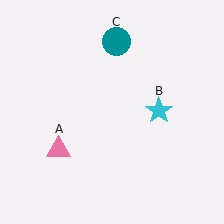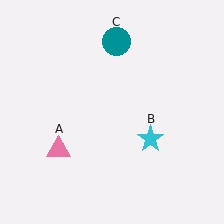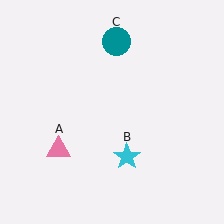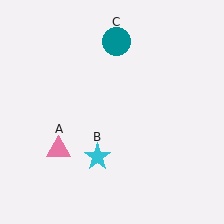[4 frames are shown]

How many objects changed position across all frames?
1 object changed position: cyan star (object B).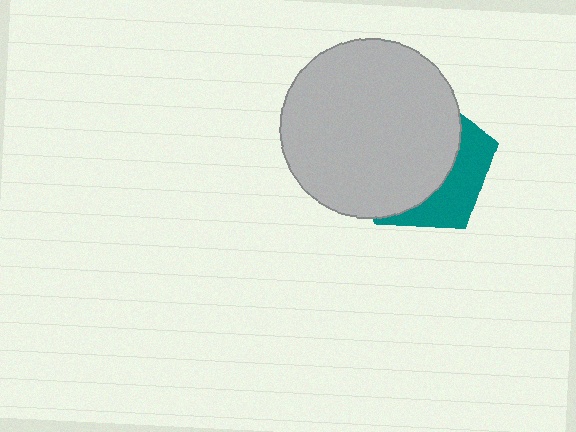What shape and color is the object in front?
The object in front is a light gray circle.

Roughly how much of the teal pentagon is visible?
A small part of it is visible (roughly 33%).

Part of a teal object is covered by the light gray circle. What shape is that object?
It is a pentagon.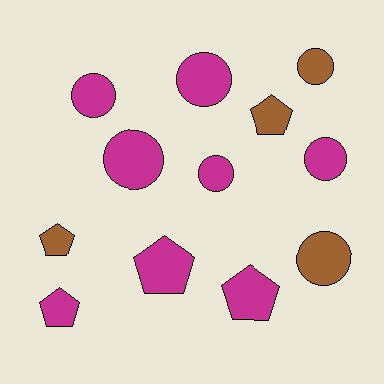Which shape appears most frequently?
Circle, with 7 objects.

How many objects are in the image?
There are 12 objects.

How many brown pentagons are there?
There are 2 brown pentagons.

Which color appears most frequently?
Magenta, with 8 objects.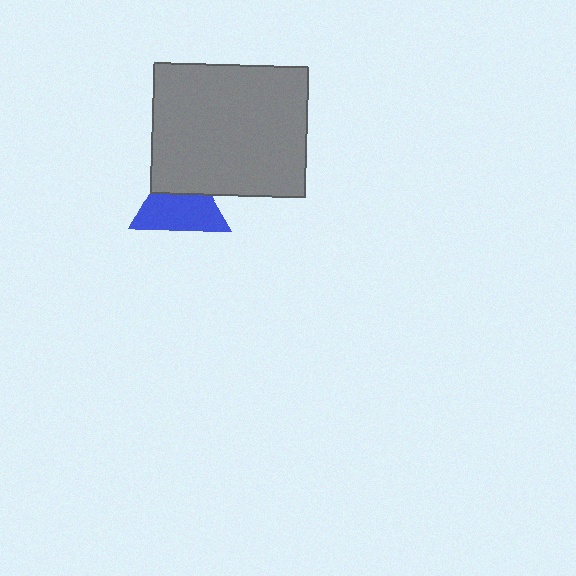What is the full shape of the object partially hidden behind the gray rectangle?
The partially hidden object is a blue triangle.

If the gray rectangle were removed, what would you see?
You would see the complete blue triangle.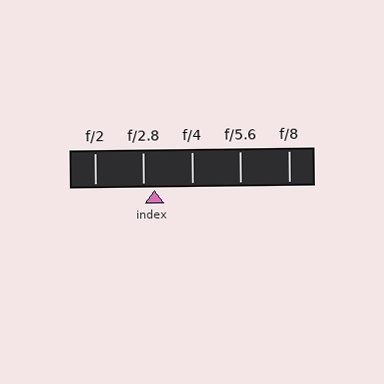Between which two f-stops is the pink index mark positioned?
The index mark is between f/2.8 and f/4.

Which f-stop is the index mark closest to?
The index mark is closest to f/2.8.